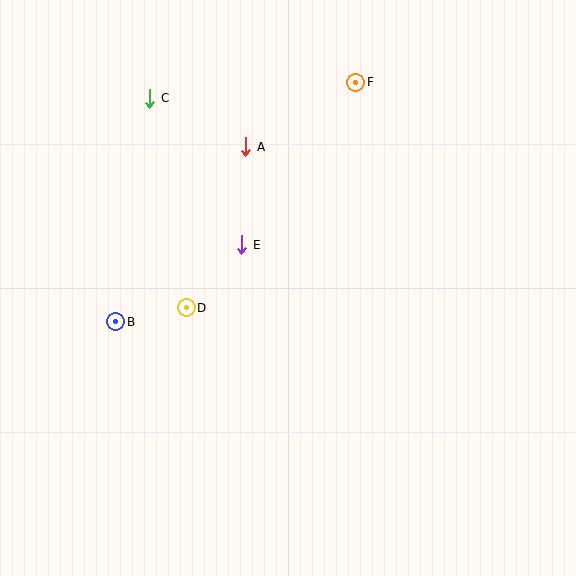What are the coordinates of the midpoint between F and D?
The midpoint between F and D is at (271, 195).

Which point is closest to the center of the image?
Point E at (242, 245) is closest to the center.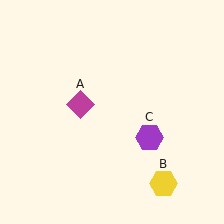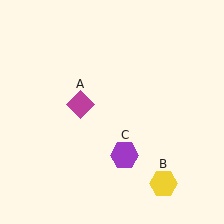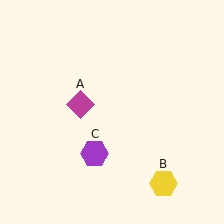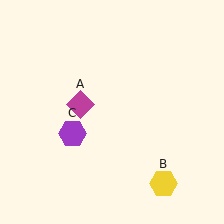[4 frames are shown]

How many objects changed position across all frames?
1 object changed position: purple hexagon (object C).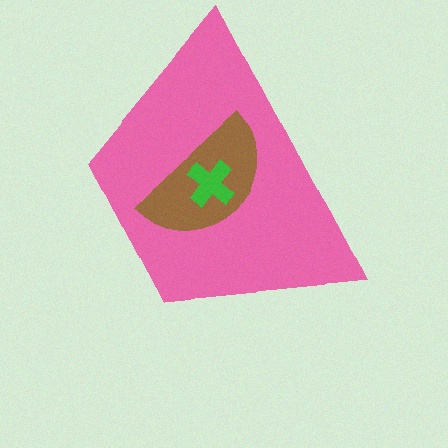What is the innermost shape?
The green cross.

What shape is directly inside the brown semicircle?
The green cross.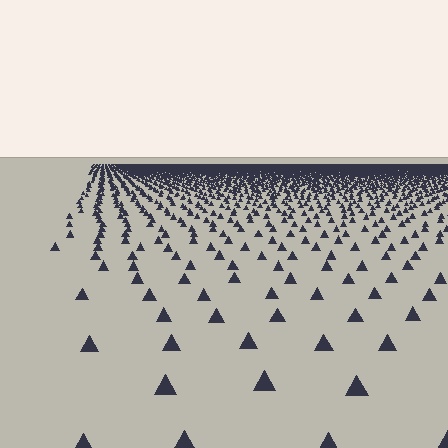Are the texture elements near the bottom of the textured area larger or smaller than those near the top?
Larger. Near the bottom, elements are closer to the viewer and appear at a bigger on-screen size.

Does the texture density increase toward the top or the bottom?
Density increases toward the top.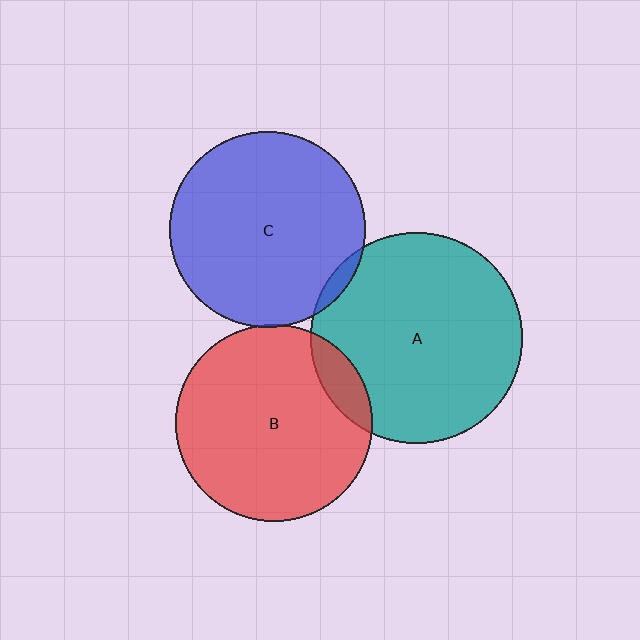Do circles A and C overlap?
Yes.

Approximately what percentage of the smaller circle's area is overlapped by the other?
Approximately 5%.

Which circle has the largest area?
Circle A (teal).